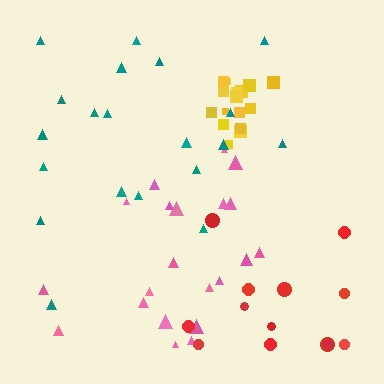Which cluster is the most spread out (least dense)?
Red.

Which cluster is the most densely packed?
Yellow.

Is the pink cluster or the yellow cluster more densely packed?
Yellow.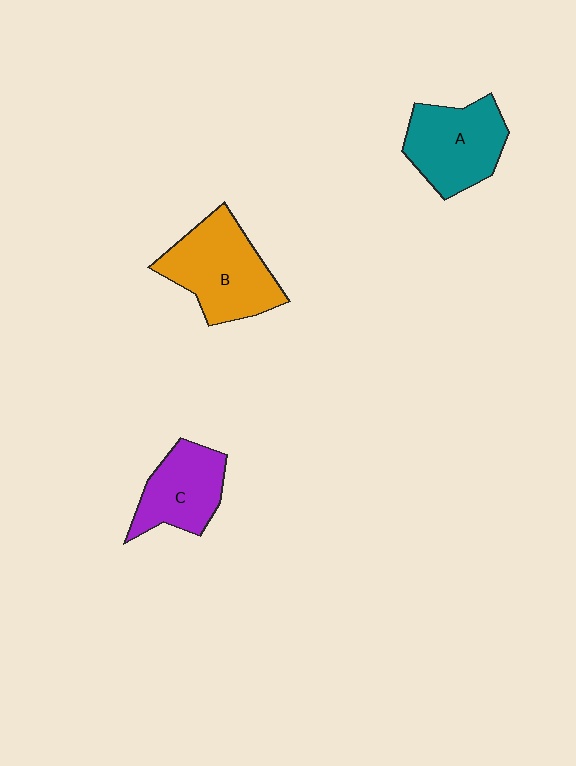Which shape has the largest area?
Shape B (orange).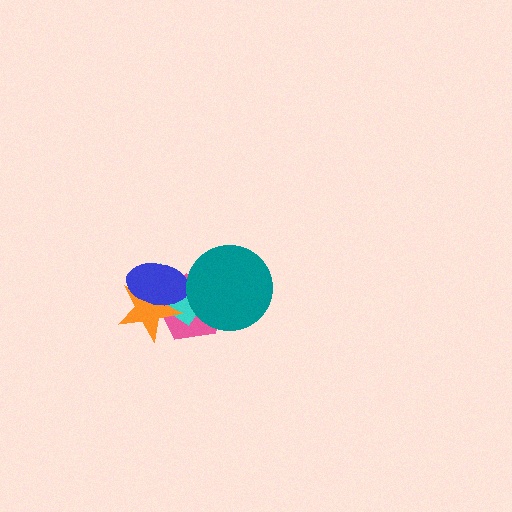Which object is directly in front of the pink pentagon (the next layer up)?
The cyan rectangle is directly in front of the pink pentagon.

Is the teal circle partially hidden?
No, no other shape covers it.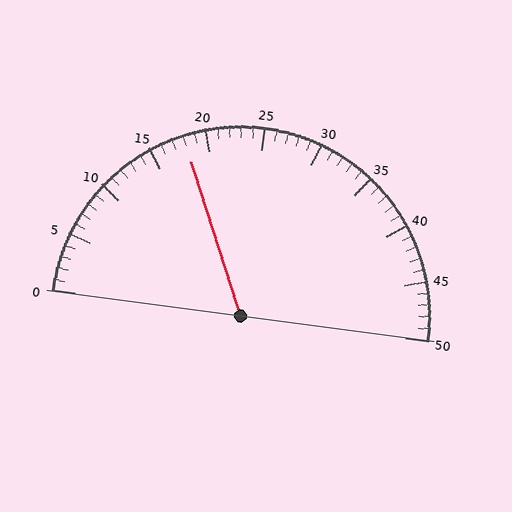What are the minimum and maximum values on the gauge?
The gauge ranges from 0 to 50.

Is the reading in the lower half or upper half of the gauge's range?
The reading is in the lower half of the range (0 to 50).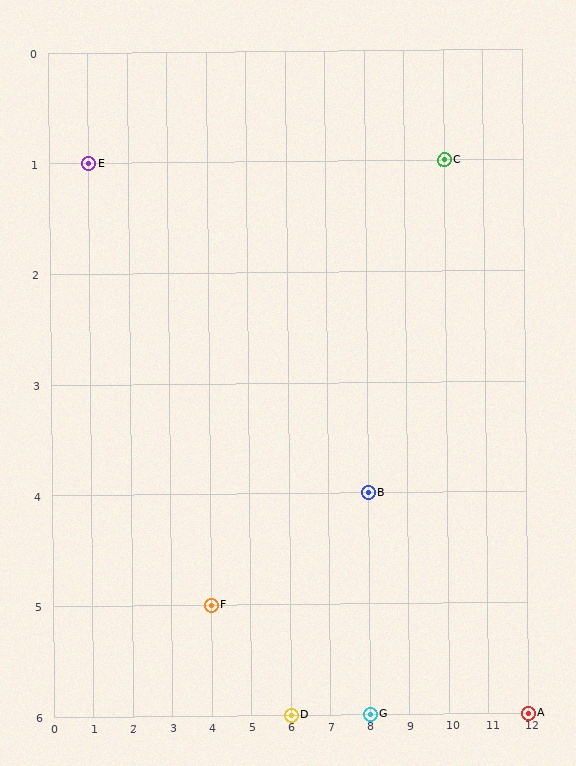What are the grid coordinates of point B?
Point B is at grid coordinates (8, 4).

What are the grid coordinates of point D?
Point D is at grid coordinates (6, 6).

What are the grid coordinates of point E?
Point E is at grid coordinates (1, 1).